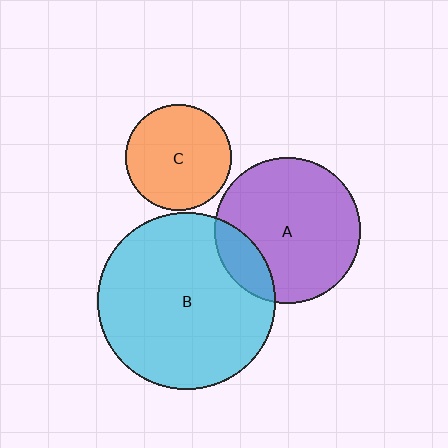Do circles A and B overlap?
Yes.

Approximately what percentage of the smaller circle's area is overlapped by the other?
Approximately 15%.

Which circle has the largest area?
Circle B (cyan).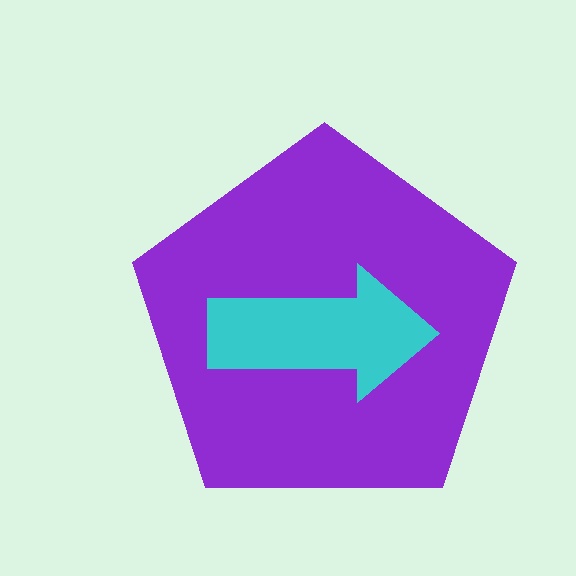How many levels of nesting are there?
2.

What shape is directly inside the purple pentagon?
The cyan arrow.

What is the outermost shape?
The purple pentagon.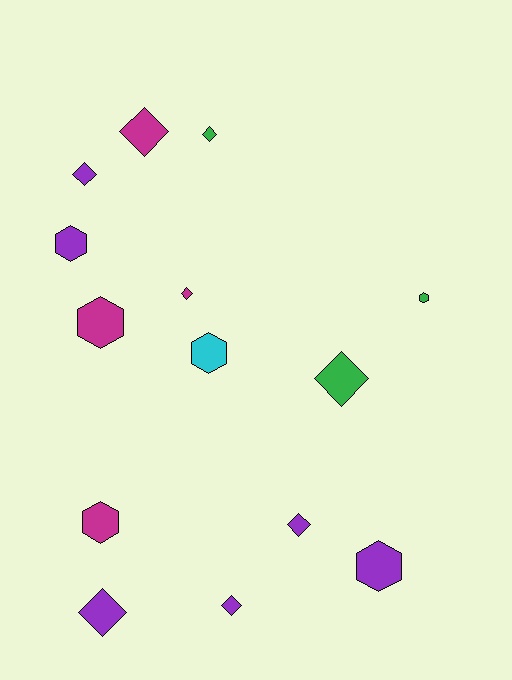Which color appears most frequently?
Purple, with 6 objects.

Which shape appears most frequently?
Diamond, with 8 objects.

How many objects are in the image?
There are 14 objects.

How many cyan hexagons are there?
There is 1 cyan hexagon.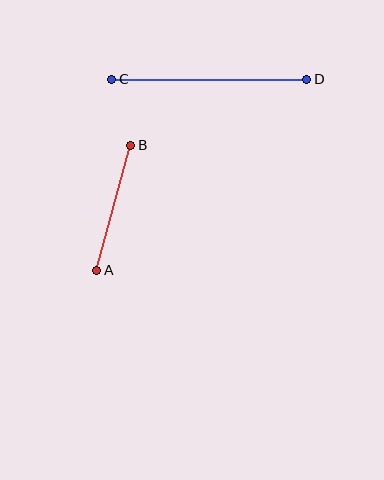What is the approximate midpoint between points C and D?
The midpoint is at approximately (209, 79) pixels.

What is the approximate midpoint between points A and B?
The midpoint is at approximately (114, 208) pixels.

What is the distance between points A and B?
The distance is approximately 129 pixels.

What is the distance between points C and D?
The distance is approximately 195 pixels.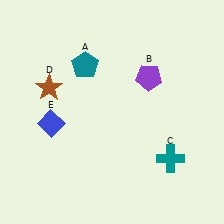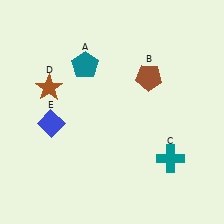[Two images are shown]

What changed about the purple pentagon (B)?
In Image 1, B is purple. In Image 2, it changed to brown.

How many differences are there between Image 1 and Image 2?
There is 1 difference between the two images.